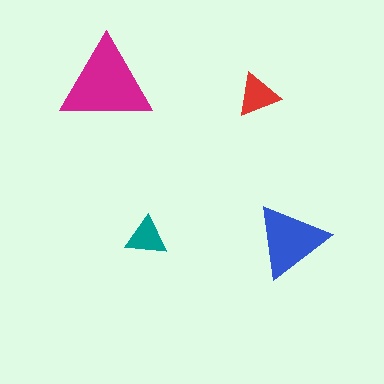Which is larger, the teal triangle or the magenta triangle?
The magenta one.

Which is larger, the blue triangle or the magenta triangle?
The magenta one.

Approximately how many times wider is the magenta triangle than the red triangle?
About 2 times wider.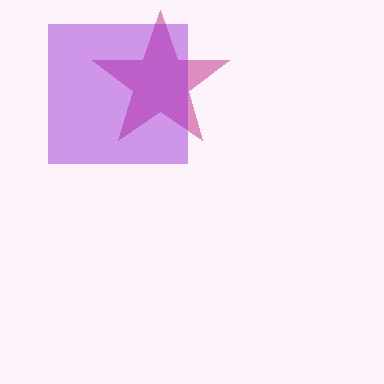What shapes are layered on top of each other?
The layered shapes are: a magenta star, a purple square.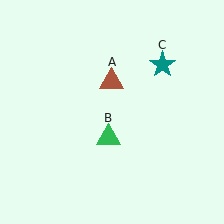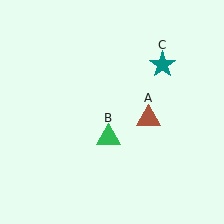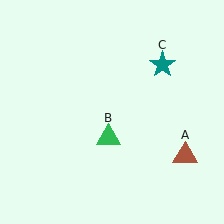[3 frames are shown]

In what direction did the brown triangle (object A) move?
The brown triangle (object A) moved down and to the right.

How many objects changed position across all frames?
1 object changed position: brown triangle (object A).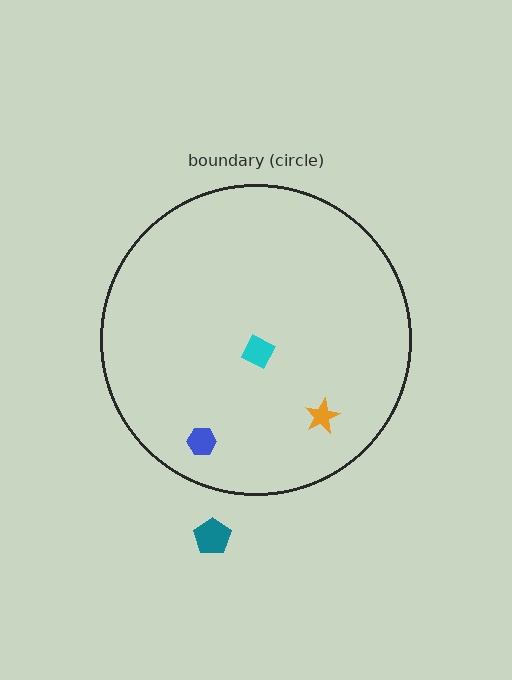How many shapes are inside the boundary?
3 inside, 1 outside.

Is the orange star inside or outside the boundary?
Inside.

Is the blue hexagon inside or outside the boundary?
Inside.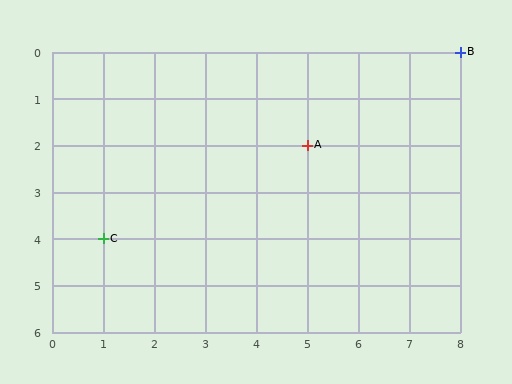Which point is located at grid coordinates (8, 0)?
Point B is at (8, 0).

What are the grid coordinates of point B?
Point B is at grid coordinates (8, 0).